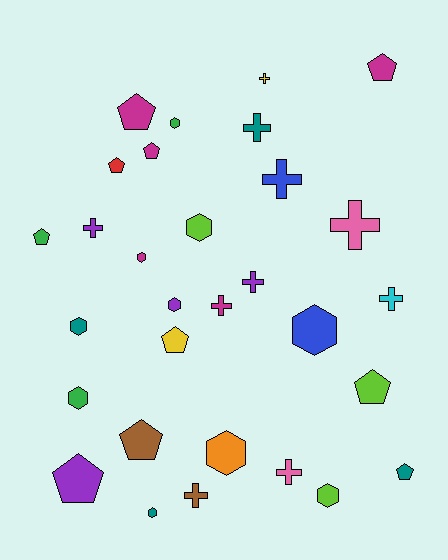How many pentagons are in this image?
There are 10 pentagons.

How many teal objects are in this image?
There are 4 teal objects.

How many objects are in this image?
There are 30 objects.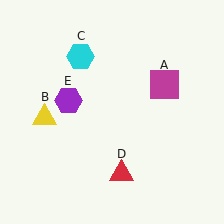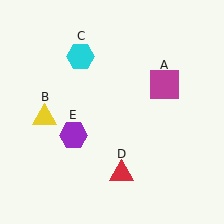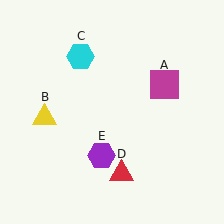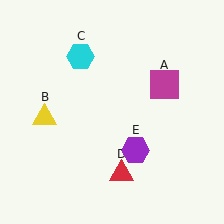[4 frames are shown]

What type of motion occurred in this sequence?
The purple hexagon (object E) rotated counterclockwise around the center of the scene.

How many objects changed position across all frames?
1 object changed position: purple hexagon (object E).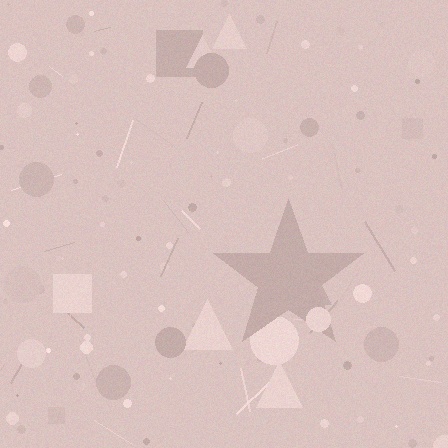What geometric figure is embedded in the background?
A star is embedded in the background.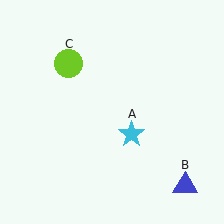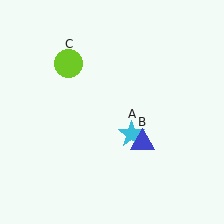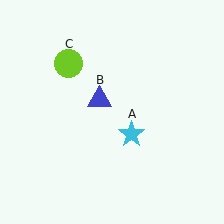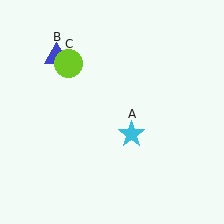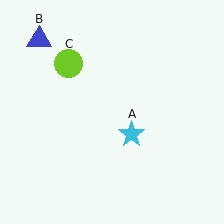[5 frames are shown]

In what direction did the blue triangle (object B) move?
The blue triangle (object B) moved up and to the left.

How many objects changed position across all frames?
1 object changed position: blue triangle (object B).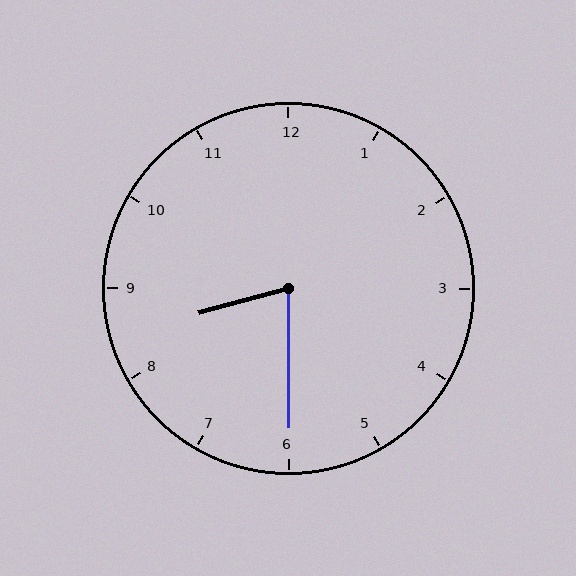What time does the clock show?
8:30.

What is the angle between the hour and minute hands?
Approximately 75 degrees.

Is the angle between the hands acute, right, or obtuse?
It is acute.